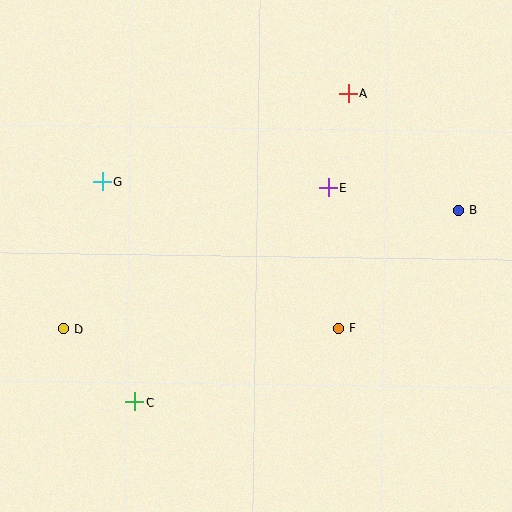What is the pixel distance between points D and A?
The distance between D and A is 370 pixels.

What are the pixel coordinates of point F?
Point F is at (338, 328).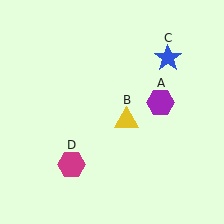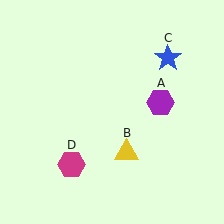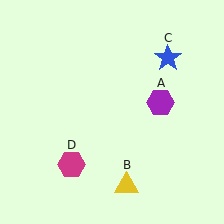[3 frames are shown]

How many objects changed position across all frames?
1 object changed position: yellow triangle (object B).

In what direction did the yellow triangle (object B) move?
The yellow triangle (object B) moved down.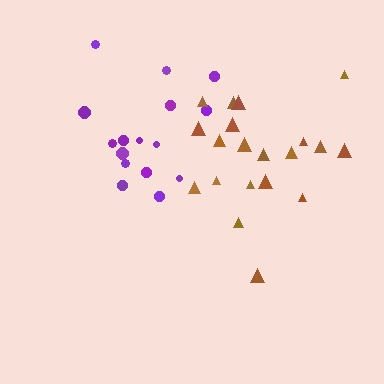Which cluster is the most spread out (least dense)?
Brown.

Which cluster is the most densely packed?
Purple.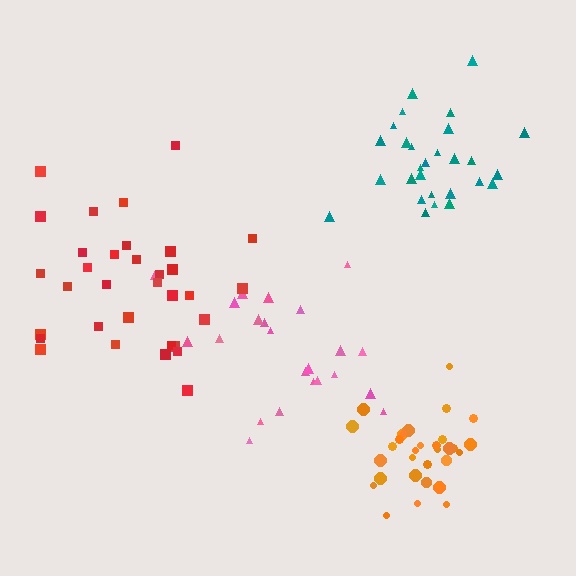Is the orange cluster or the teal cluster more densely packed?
Orange.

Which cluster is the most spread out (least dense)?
Red.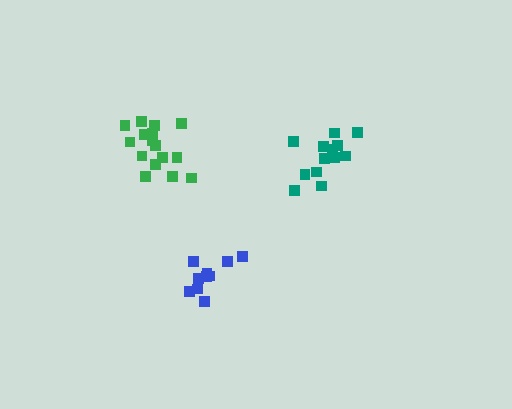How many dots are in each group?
Group 1: 14 dots, Group 2: 16 dots, Group 3: 10 dots (40 total).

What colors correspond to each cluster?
The clusters are colored: teal, green, blue.